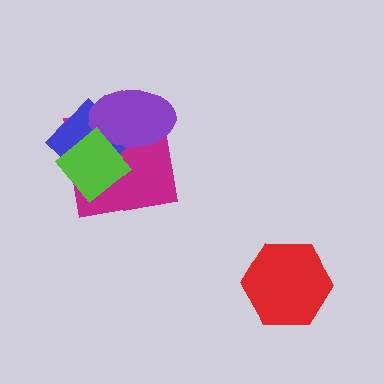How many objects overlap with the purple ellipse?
3 objects overlap with the purple ellipse.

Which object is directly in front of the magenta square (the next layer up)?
The blue diamond is directly in front of the magenta square.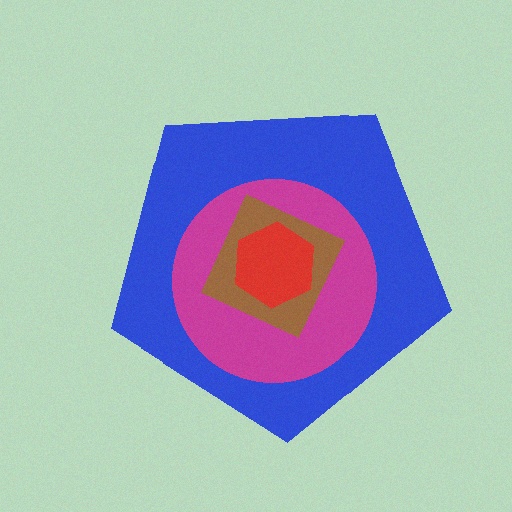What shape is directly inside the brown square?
The red hexagon.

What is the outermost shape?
The blue pentagon.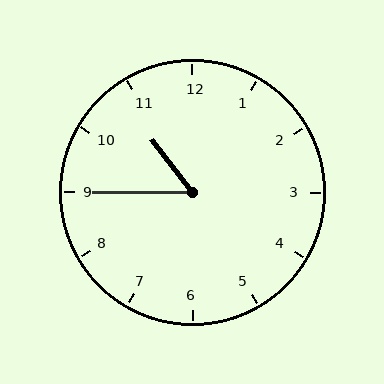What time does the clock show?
10:45.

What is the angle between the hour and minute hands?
Approximately 52 degrees.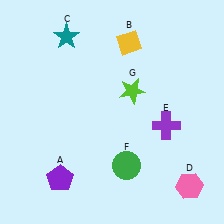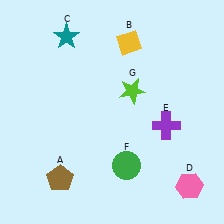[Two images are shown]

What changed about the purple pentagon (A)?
In Image 1, A is purple. In Image 2, it changed to brown.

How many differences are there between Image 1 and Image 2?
There is 1 difference between the two images.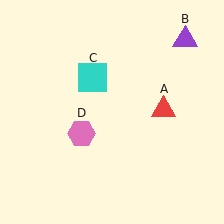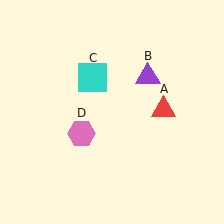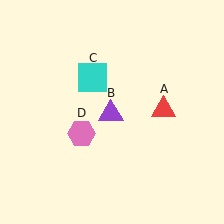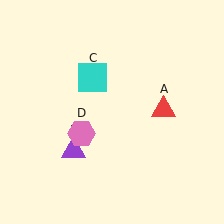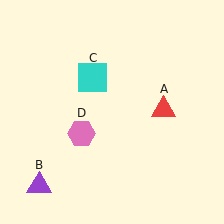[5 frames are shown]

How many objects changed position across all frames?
1 object changed position: purple triangle (object B).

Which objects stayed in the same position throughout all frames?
Red triangle (object A) and cyan square (object C) and pink hexagon (object D) remained stationary.